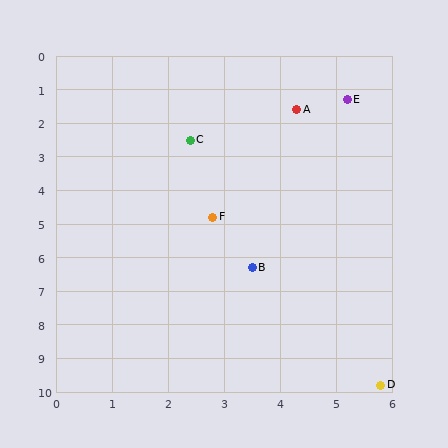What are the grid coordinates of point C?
Point C is at approximately (2.4, 2.5).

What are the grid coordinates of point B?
Point B is at approximately (3.5, 6.3).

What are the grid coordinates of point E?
Point E is at approximately (5.2, 1.3).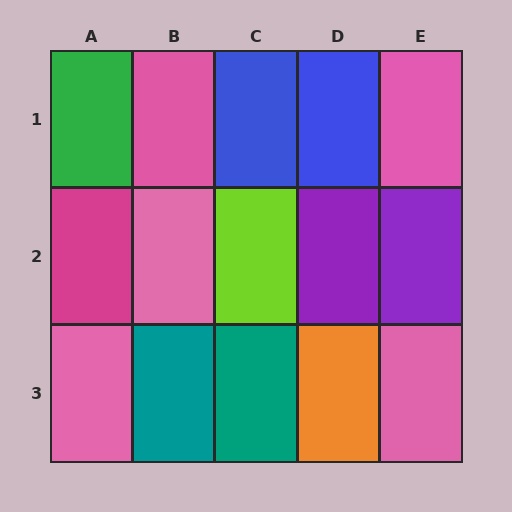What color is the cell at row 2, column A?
Magenta.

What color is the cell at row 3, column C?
Teal.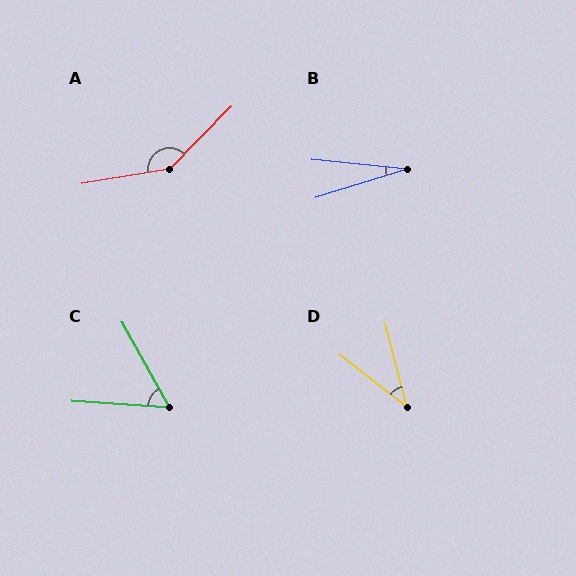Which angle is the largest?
A, at approximately 144 degrees.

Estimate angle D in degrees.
Approximately 38 degrees.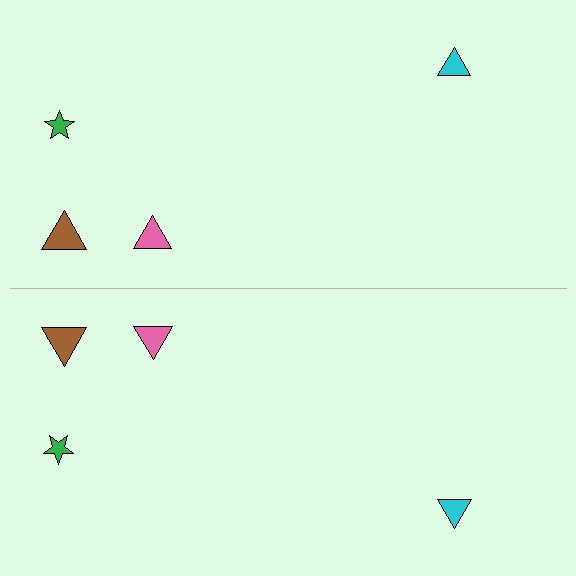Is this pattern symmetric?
Yes, this pattern has bilateral (reflection) symmetry.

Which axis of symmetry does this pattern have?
The pattern has a horizontal axis of symmetry running through the center of the image.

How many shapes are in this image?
There are 8 shapes in this image.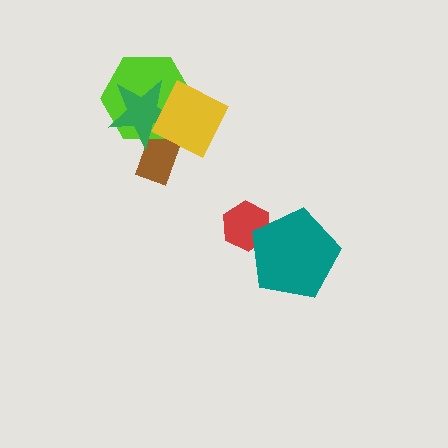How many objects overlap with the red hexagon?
1 object overlaps with the red hexagon.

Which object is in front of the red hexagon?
The teal pentagon is in front of the red hexagon.